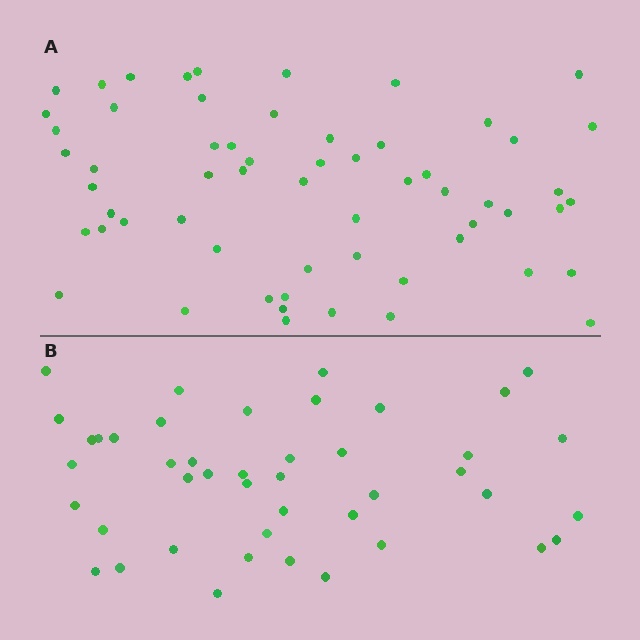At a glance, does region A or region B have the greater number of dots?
Region A (the top region) has more dots.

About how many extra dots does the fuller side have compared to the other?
Region A has approximately 15 more dots than region B.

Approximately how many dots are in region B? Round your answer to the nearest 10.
About 40 dots. (The exact count is 44, which rounds to 40.)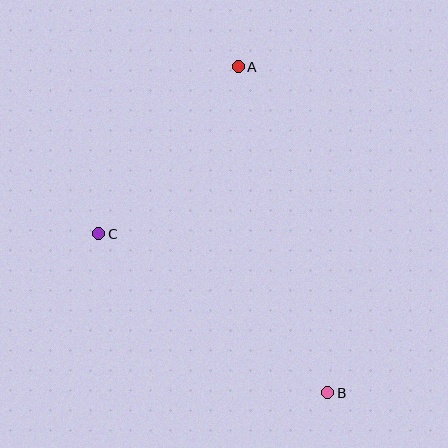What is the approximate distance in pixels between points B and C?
The distance between B and C is approximately 279 pixels.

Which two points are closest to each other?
Points A and C are closest to each other.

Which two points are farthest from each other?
Points A and B are farthest from each other.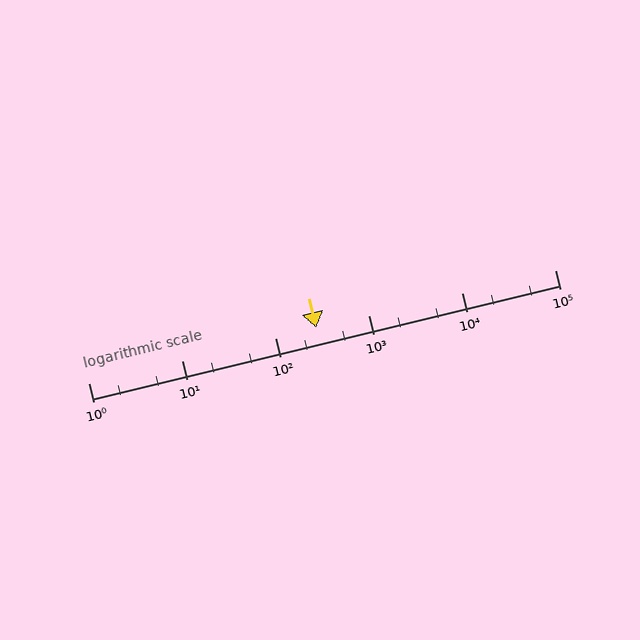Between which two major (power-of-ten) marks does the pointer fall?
The pointer is between 100 and 1000.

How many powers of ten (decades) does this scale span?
The scale spans 5 decades, from 1 to 100000.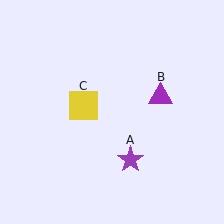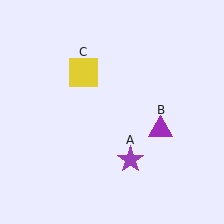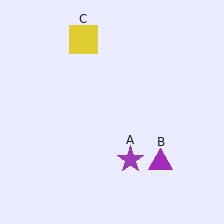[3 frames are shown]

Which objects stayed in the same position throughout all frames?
Purple star (object A) remained stationary.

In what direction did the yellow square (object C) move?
The yellow square (object C) moved up.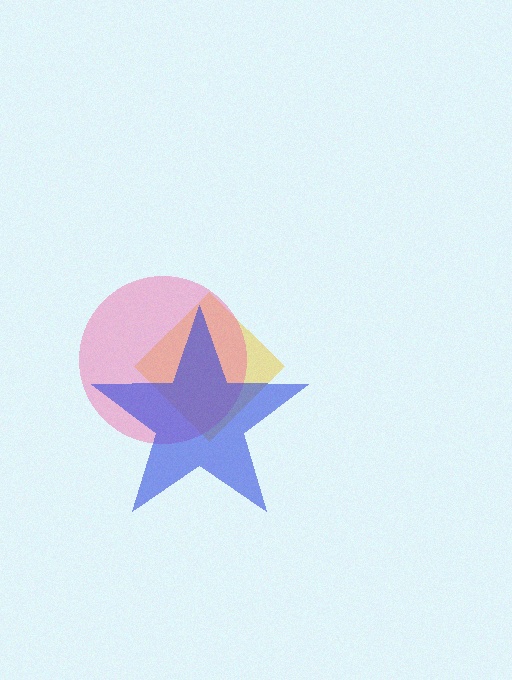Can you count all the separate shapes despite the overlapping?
Yes, there are 3 separate shapes.